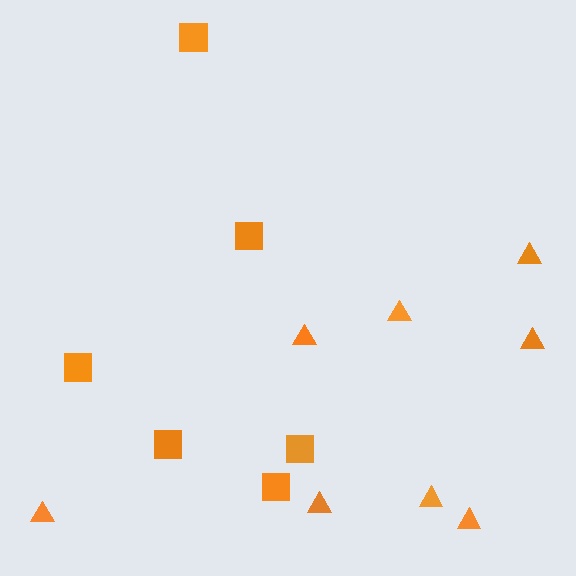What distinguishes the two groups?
There are 2 groups: one group of triangles (8) and one group of squares (6).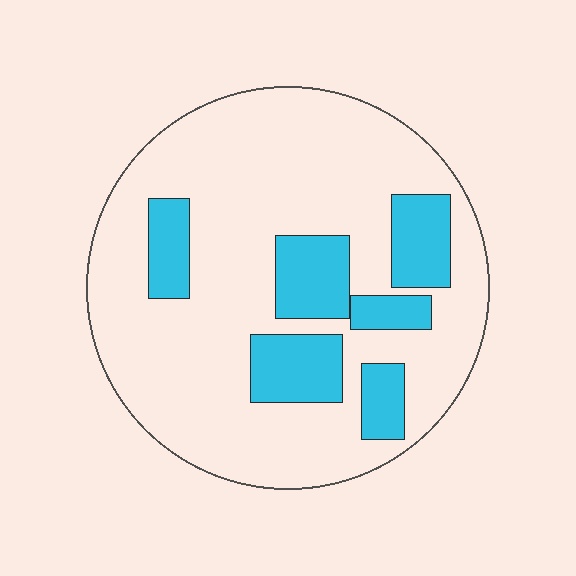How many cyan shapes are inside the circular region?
6.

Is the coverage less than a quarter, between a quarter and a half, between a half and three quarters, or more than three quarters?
Less than a quarter.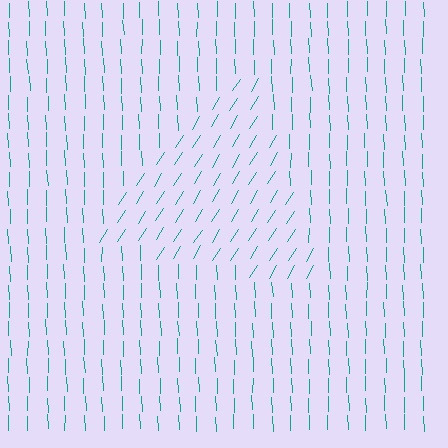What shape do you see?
I see a triangle.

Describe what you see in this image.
The image is filled with small teal line segments. A triangle region in the image has lines oriented differently from the surrounding lines, creating a visible texture boundary.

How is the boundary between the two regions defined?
The boundary is defined purely by a change in line orientation (approximately 34 degrees difference). All lines are the same color and thickness.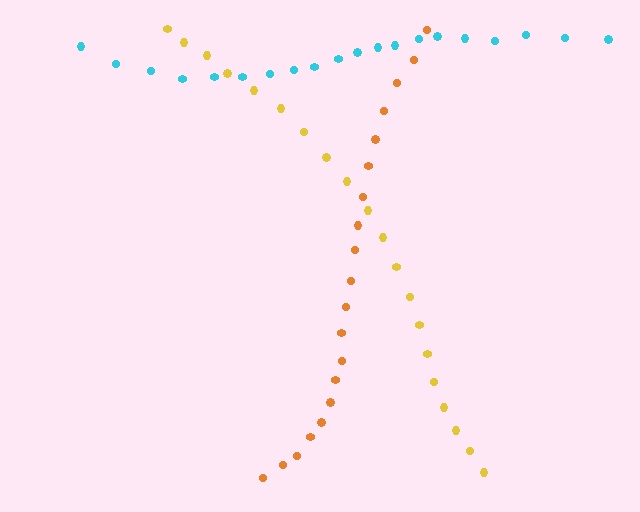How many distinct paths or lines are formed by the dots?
There are 3 distinct paths.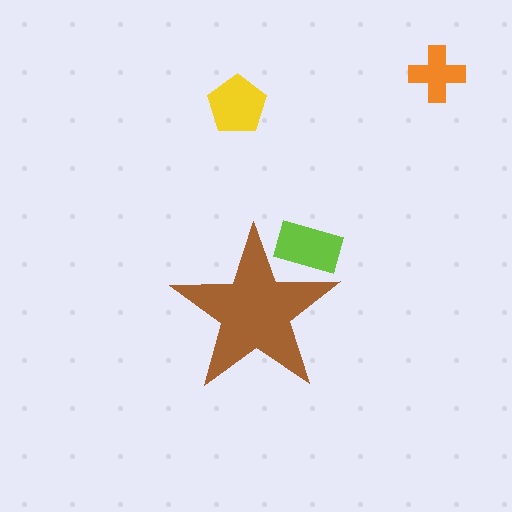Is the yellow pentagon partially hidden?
No, the yellow pentagon is fully visible.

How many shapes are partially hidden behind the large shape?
1 shape is partially hidden.